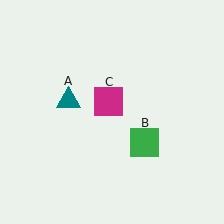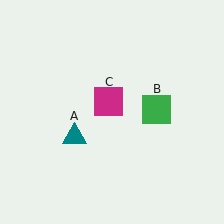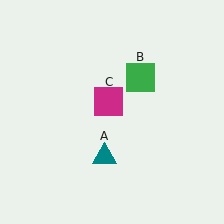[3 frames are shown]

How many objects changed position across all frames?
2 objects changed position: teal triangle (object A), green square (object B).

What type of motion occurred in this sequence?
The teal triangle (object A), green square (object B) rotated counterclockwise around the center of the scene.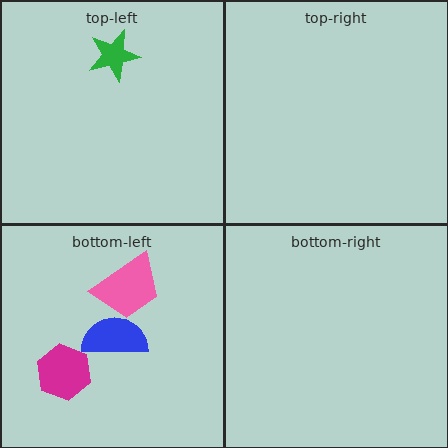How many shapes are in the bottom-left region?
3.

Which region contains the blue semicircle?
The bottom-left region.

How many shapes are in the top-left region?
1.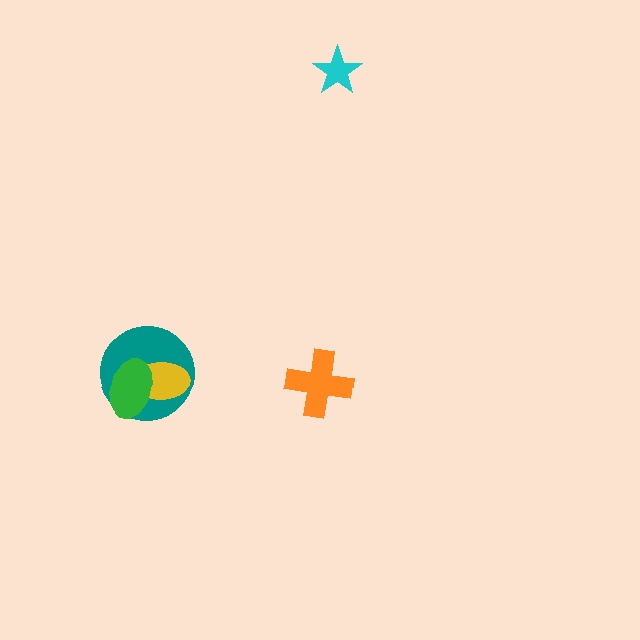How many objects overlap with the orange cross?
0 objects overlap with the orange cross.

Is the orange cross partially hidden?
No, no other shape covers it.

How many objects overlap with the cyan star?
0 objects overlap with the cyan star.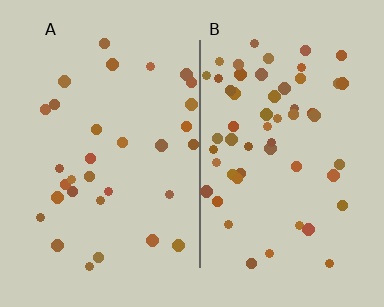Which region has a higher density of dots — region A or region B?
B (the right).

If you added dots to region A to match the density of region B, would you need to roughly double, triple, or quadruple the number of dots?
Approximately double.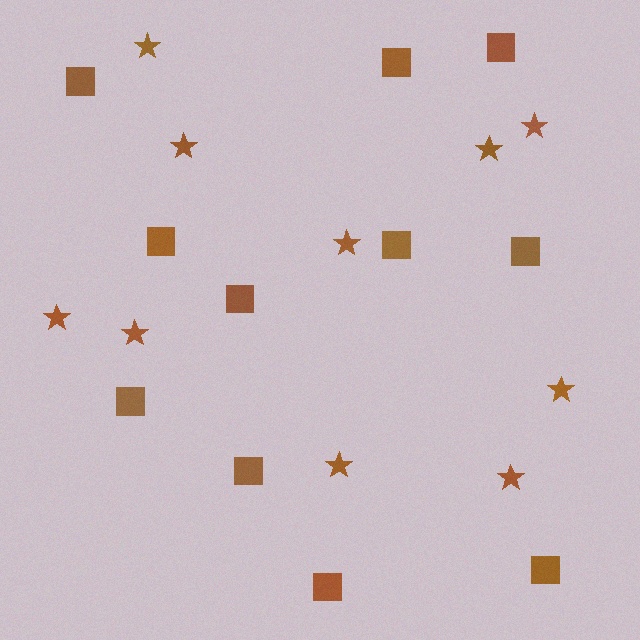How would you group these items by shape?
There are 2 groups: one group of stars (10) and one group of squares (11).